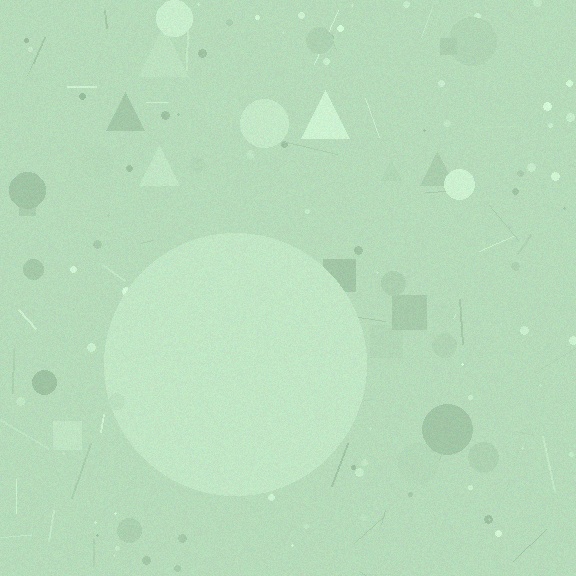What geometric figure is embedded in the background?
A circle is embedded in the background.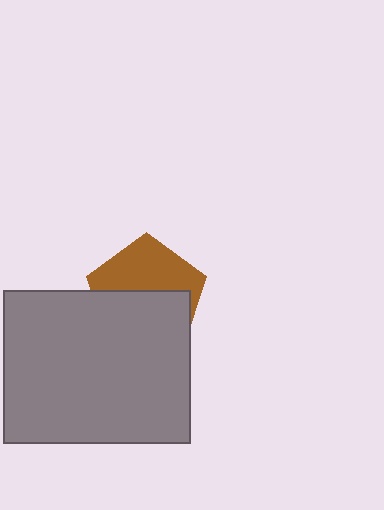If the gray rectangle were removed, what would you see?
You would see the complete brown pentagon.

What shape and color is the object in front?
The object in front is a gray rectangle.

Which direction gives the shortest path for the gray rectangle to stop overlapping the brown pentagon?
Moving down gives the shortest separation.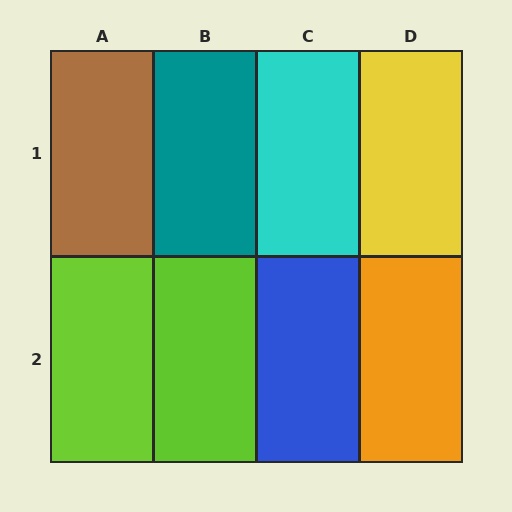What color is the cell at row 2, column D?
Orange.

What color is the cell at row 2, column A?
Lime.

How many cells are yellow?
1 cell is yellow.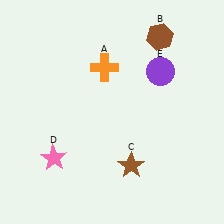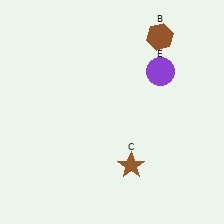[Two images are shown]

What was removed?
The pink star (D), the orange cross (A) were removed in Image 2.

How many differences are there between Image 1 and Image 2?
There are 2 differences between the two images.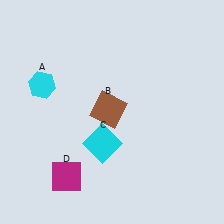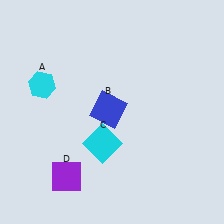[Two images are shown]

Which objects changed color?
B changed from brown to blue. D changed from magenta to purple.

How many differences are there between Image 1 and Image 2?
There are 2 differences between the two images.